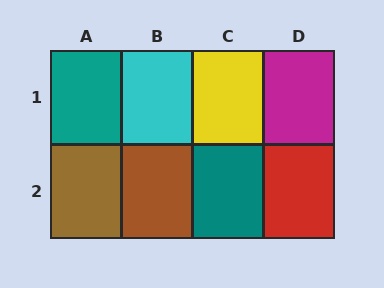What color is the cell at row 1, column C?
Yellow.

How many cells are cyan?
1 cell is cyan.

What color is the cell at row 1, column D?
Magenta.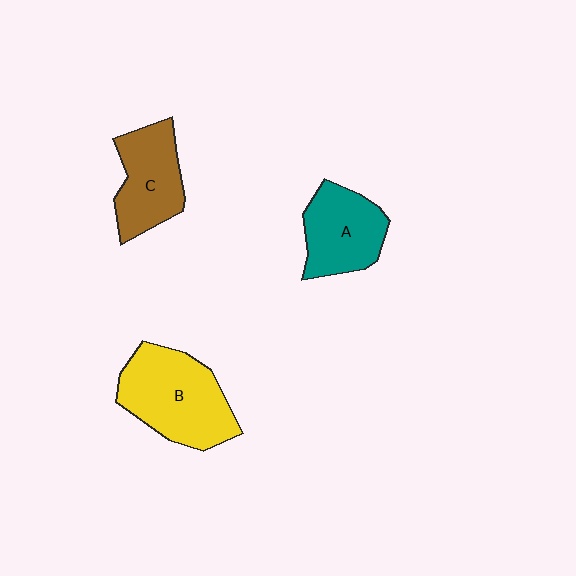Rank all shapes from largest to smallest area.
From largest to smallest: B (yellow), C (brown), A (teal).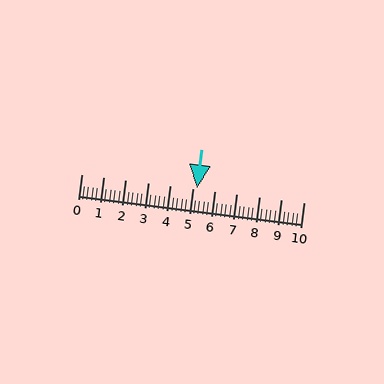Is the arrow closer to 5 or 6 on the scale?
The arrow is closer to 5.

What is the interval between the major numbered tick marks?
The major tick marks are spaced 1 units apart.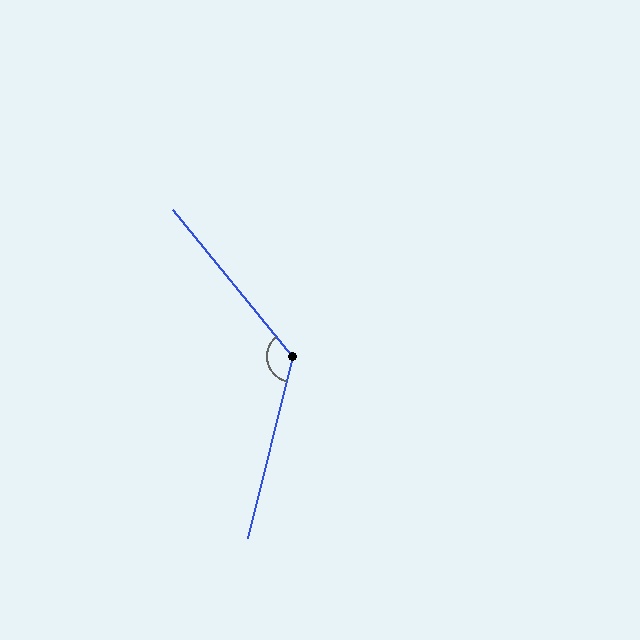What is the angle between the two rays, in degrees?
Approximately 127 degrees.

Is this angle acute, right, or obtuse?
It is obtuse.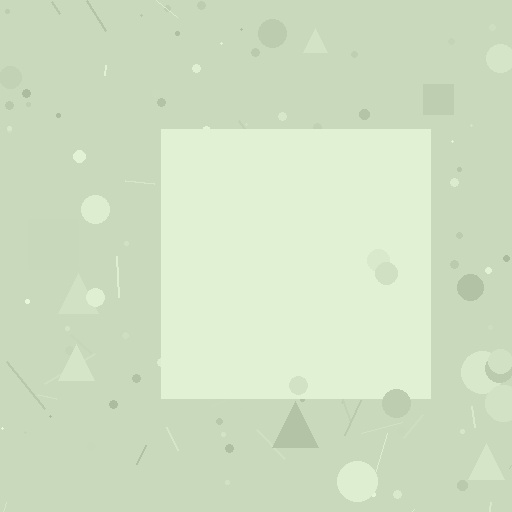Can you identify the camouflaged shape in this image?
The camouflaged shape is a square.